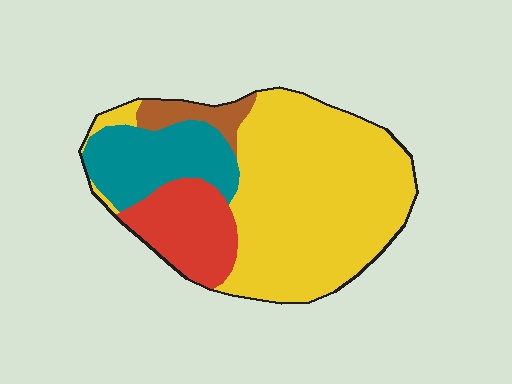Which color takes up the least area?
Brown, at roughly 5%.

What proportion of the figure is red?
Red covers roughly 15% of the figure.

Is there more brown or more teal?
Teal.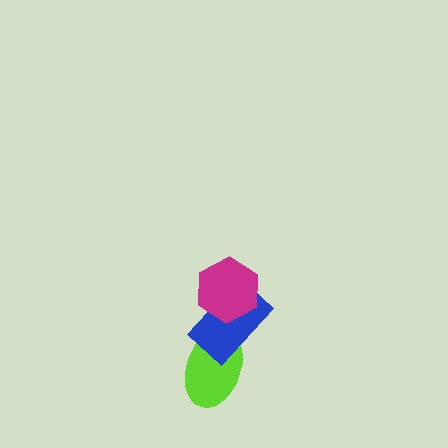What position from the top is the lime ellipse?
The lime ellipse is 3rd from the top.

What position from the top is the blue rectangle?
The blue rectangle is 2nd from the top.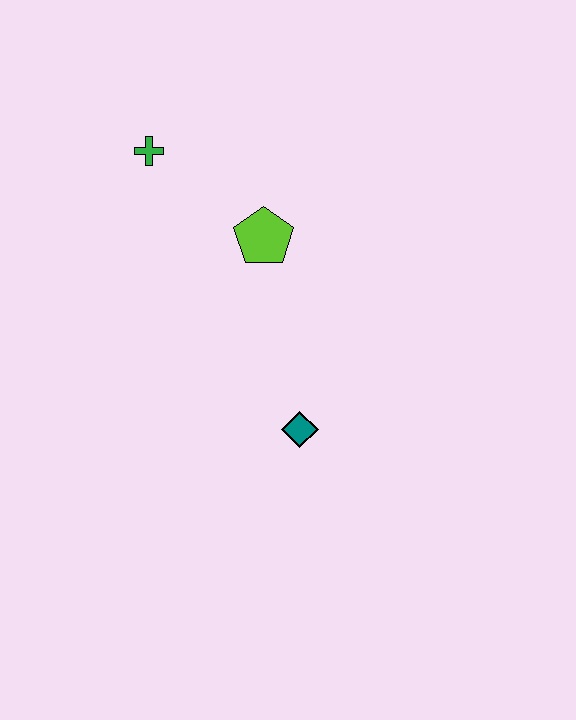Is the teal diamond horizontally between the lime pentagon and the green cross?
No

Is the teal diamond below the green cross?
Yes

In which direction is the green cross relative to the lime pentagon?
The green cross is to the left of the lime pentagon.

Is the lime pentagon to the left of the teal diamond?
Yes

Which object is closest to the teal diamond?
The lime pentagon is closest to the teal diamond.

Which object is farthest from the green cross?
The teal diamond is farthest from the green cross.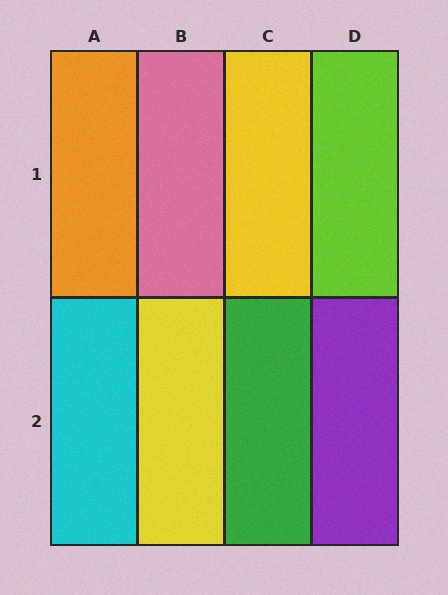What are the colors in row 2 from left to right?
Cyan, yellow, green, purple.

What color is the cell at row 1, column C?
Yellow.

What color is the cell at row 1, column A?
Orange.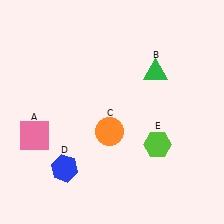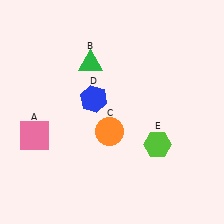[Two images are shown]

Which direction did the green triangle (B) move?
The green triangle (B) moved left.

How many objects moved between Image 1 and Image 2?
2 objects moved between the two images.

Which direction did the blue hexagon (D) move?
The blue hexagon (D) moved up.